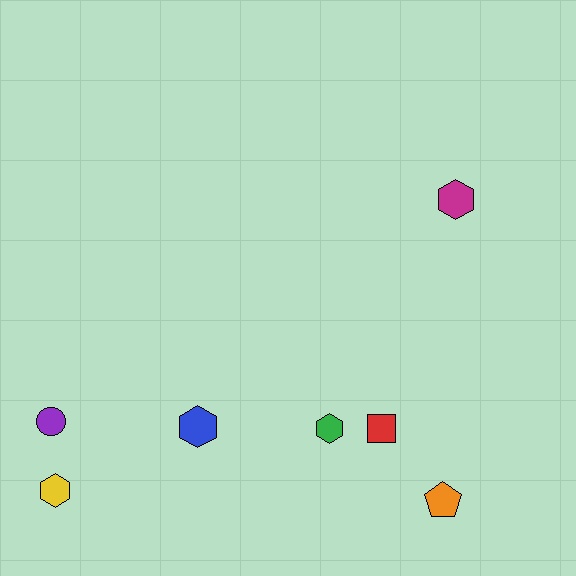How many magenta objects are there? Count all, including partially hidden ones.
There is 1 magenta object.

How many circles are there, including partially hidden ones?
There is 1 circle.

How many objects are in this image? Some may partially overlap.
There are 7 objects.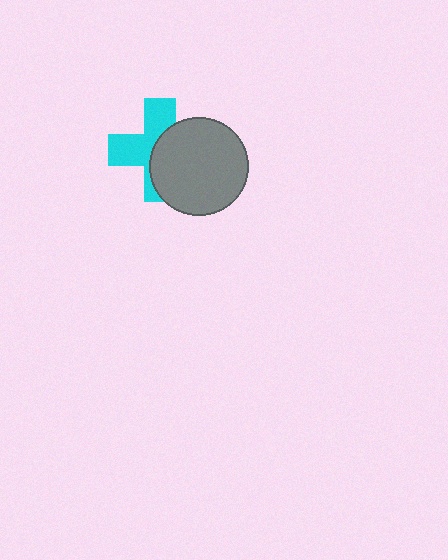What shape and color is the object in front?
The object in front is a gray circle.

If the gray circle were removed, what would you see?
You would see the complete cyan cross.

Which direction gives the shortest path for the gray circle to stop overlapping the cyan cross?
Moving right gives the shortest separation.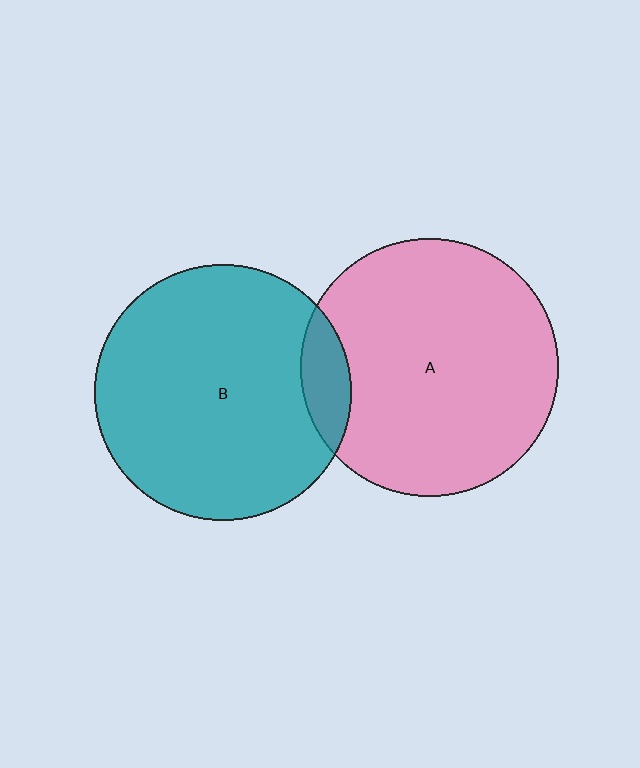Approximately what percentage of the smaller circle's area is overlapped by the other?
Approximately 10%.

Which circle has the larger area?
Circle A (pink).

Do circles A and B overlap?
Yes.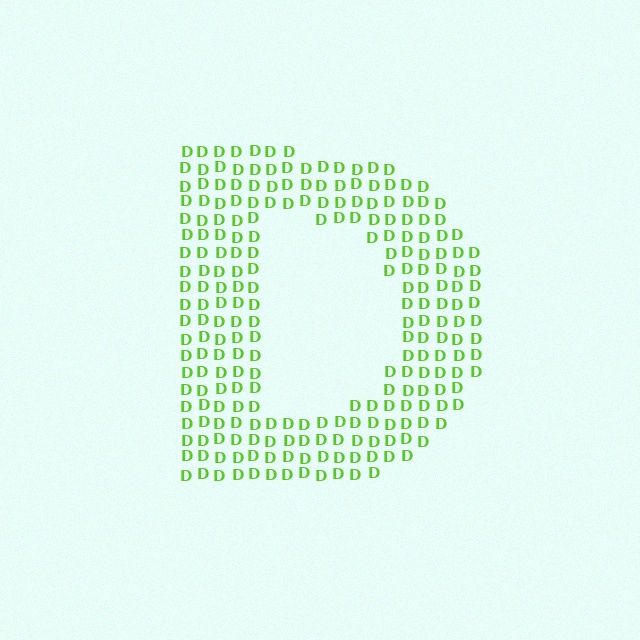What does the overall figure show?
The overall figure shows the letter D.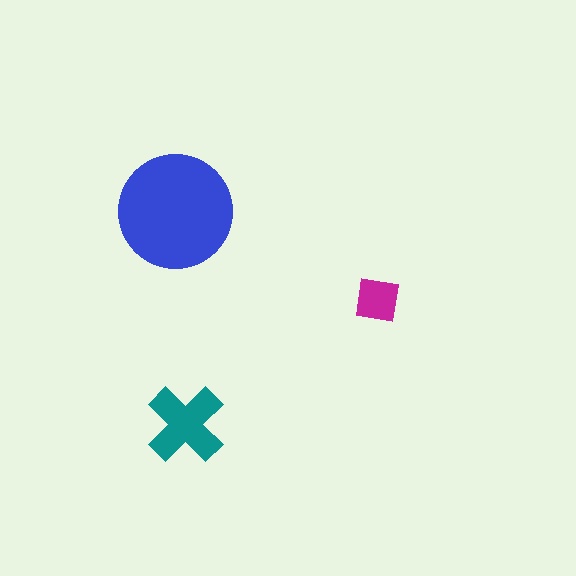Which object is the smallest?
The magenta square.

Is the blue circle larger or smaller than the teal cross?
Larger.